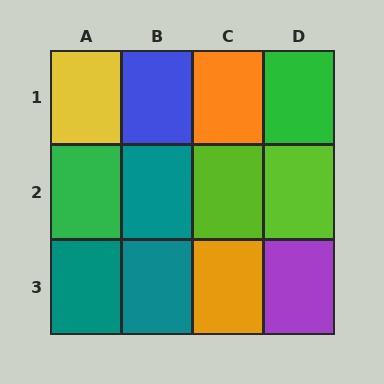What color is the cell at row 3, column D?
Purple.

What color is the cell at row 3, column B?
Teal.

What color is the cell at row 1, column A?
Yellow.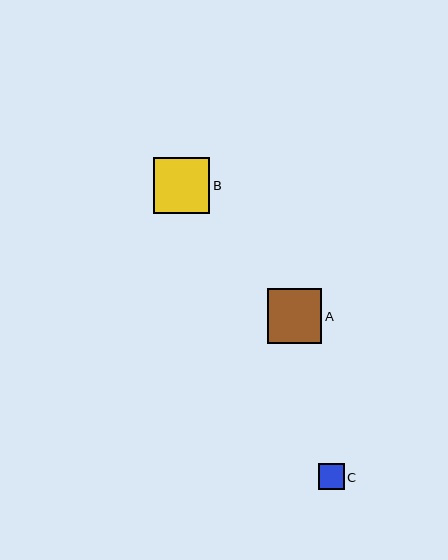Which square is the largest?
Square B is the largest with a size of approximately 57 pixels.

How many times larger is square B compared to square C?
Square B is approximately 2.2 times the size of square C.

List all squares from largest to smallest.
From largest to smallest: B, A, C.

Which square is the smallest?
Square C is the smallest with a size of approximately 26 pixels.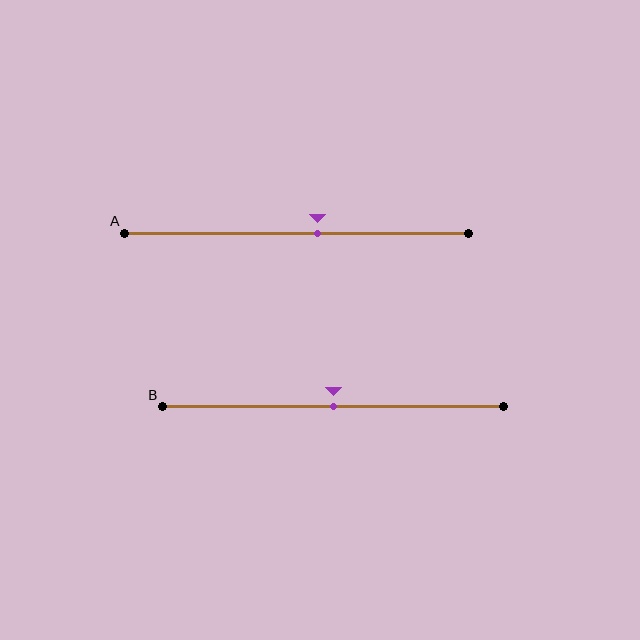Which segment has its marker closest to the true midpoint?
Segment B has its marker closest to the true midpoint.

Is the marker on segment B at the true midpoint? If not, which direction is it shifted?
Yes, the marker on segment B is at the true midpoint.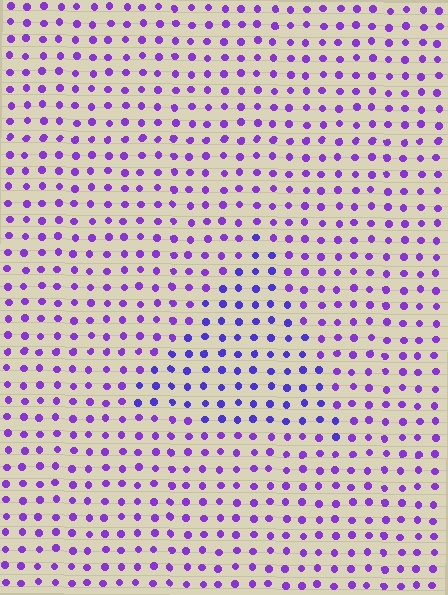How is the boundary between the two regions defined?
The boundary is defined purely by a slight shift in hue (about 23 degrees). Spacing, size, and orientation are identical on both sides.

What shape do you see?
I see a triangle.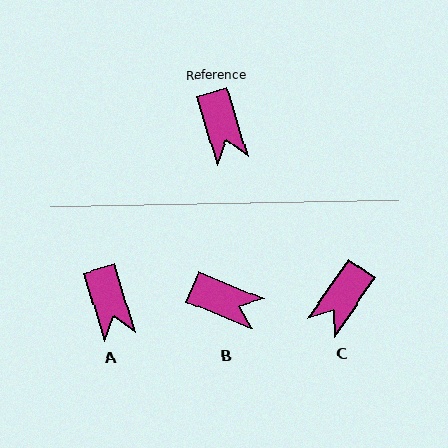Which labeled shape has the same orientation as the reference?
A.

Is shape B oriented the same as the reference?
No, it is off by about 51 degrees.